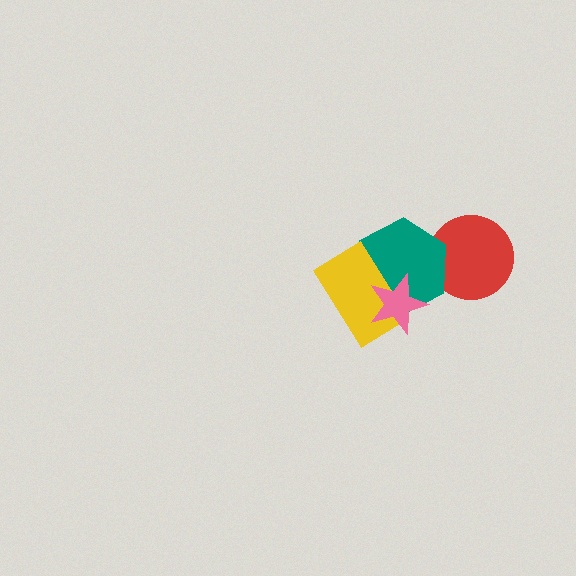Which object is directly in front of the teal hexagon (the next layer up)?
The yellow rectangle is directly in front of the teal hexagon.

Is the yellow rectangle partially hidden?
Yes, it is partially covered by another shape.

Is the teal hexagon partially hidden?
Yes, it is partially covered by another shape.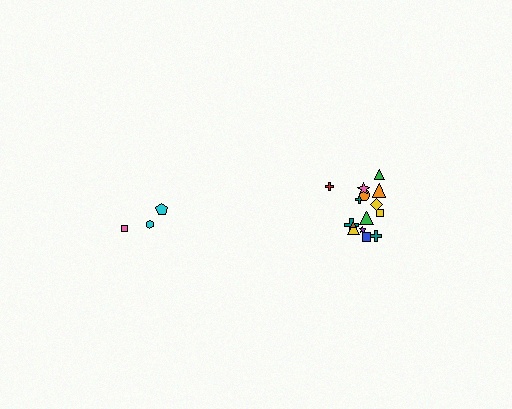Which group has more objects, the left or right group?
The right group.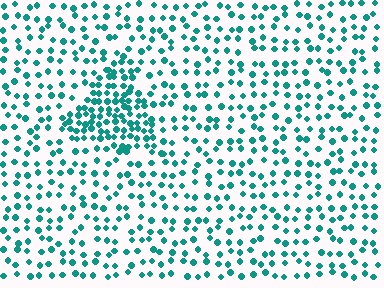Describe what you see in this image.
The image contains small teal elements arranged at two different densities. A triangle-shaped region is visible where the elements are more densely packed than the surrounding area.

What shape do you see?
I see a triangle.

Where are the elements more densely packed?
The elements are more densely packed inside the triangle boundary.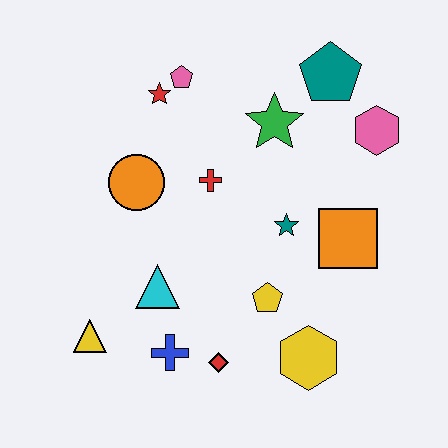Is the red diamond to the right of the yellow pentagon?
No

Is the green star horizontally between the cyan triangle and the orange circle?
No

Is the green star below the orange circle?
No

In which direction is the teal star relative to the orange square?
The teal star is to the left of the orange square.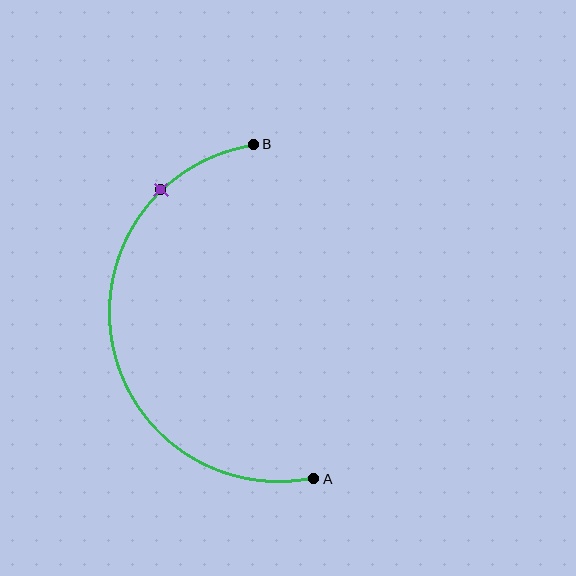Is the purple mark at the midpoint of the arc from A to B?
No. The purple mark lies on the arc but is closer to endpoint B. The arc midpoint would be at the point on the curve equidistant along the arc from both A and B.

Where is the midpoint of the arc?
The arc midpoint is the point on the curve farthest from the straight line joining A and B. It sits to the left of that line.